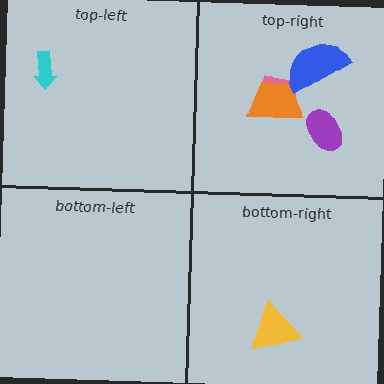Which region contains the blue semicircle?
The top-right region.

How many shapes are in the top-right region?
4.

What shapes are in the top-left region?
The cyan arrow.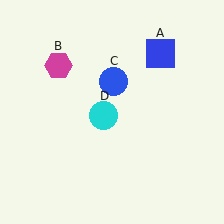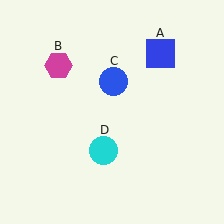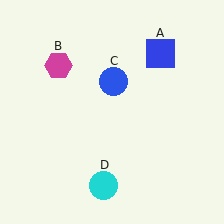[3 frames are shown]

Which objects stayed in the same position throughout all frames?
Blue square (object A) and magenta hexagon (object B) and blue circle (object C) remained stationary.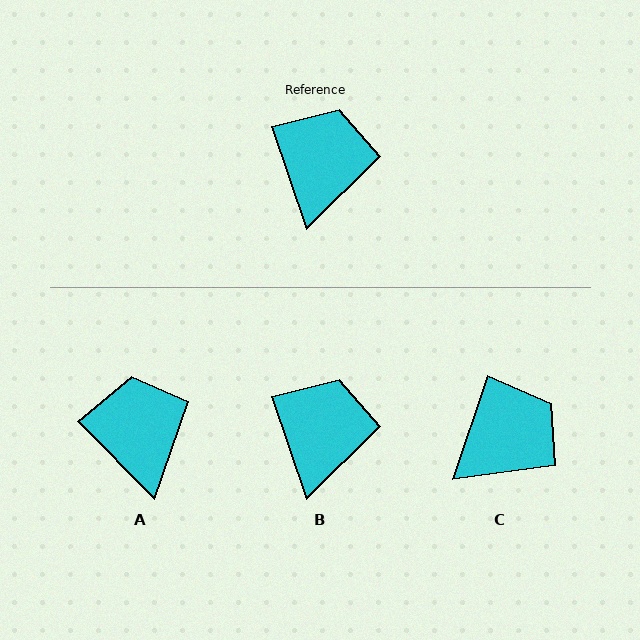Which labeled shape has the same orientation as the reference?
B.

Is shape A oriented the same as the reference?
No, it is off by about 26 degrees.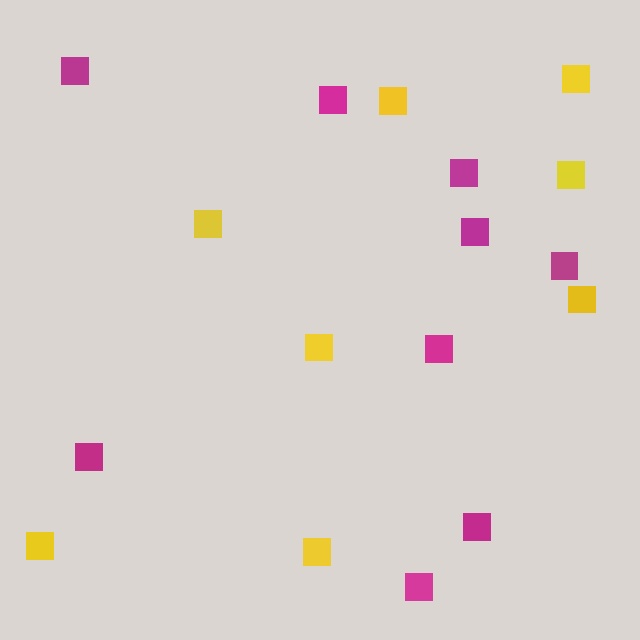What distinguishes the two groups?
There are 2 groups: one group of magenta squares (9) and one group of yellow squares (8).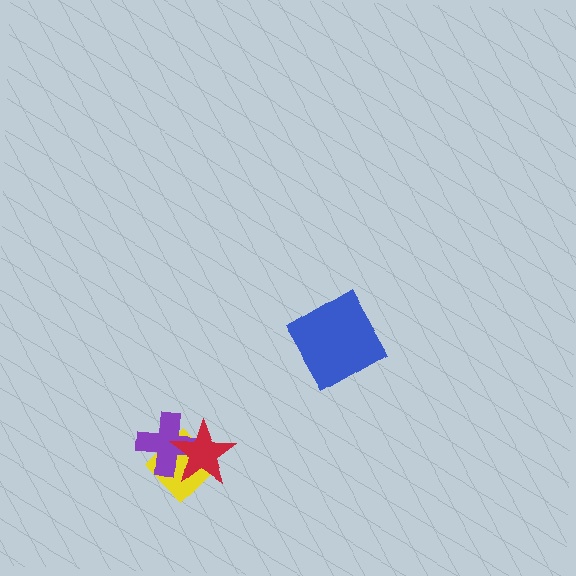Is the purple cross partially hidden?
Yes, it is partially covered by another shape.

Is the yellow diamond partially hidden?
Yes, it is partially covered by another shape.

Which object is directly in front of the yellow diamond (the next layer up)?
The purple cross is directly in front of the yellow diamond.